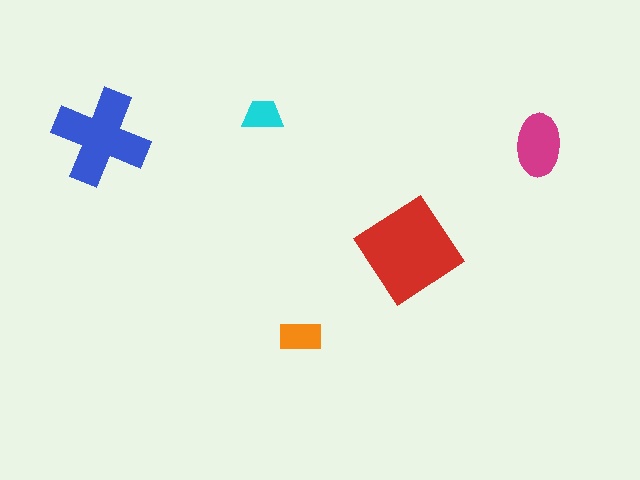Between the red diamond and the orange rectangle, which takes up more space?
The red diamond.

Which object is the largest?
The red diamond.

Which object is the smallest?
The cyan trapezoid.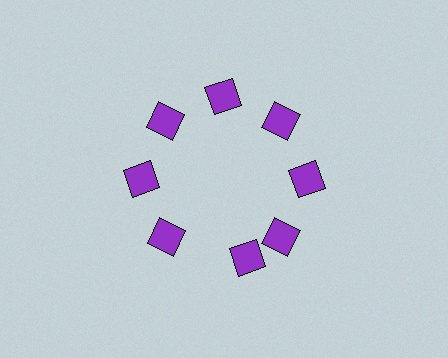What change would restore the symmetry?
The symmetry would be restored by rotating it back into even spacing with its neighbors so that all 8 diamonds sit at equal angles and equal distance from the center.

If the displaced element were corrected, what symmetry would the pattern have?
It would have 8-fold rotational symmetry — the pattern would map onto itself every 45 degrees.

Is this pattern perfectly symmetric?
No. The 8 purple diamonds are arranged in a ring, but one element near the 6 o'clock position is rotated out of alignment along the ring, breaking the 8-fold rotational symmetry.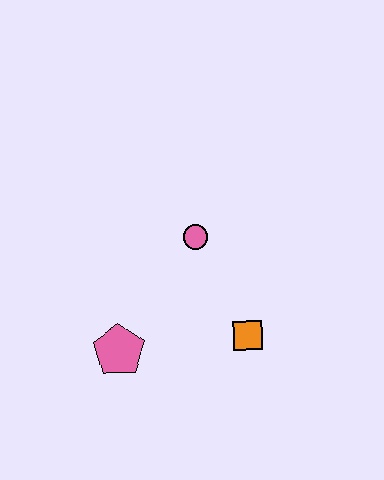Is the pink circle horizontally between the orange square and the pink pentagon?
Yes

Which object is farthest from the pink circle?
The pink pentagon is farthest from the pink circle.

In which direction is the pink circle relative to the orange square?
The pink circle is above the orange square.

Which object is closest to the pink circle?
The orange square is closest to the pink circle.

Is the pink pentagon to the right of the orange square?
No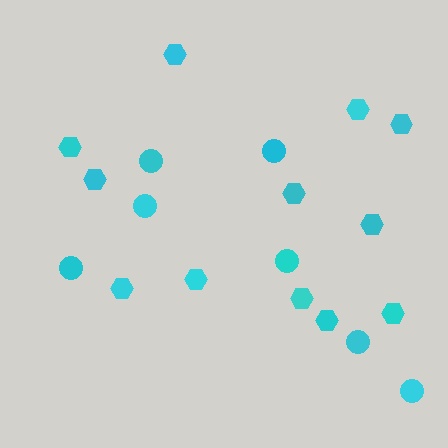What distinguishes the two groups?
There are 2 groups: one group of circles (7) and one group of hexagons (12).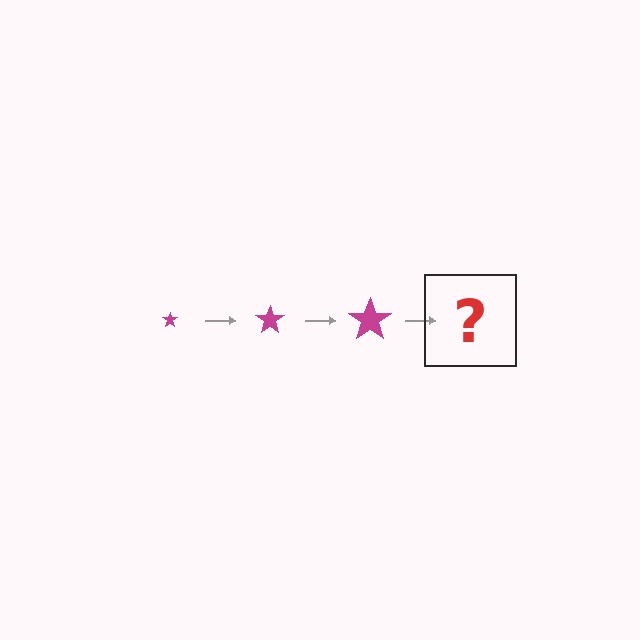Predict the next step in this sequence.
The next step is a magenta star, larger than the previous one.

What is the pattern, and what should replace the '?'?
The pattern is that the star gets progressively larger each step. The '?' should be a magenta star, larger than the previous one.